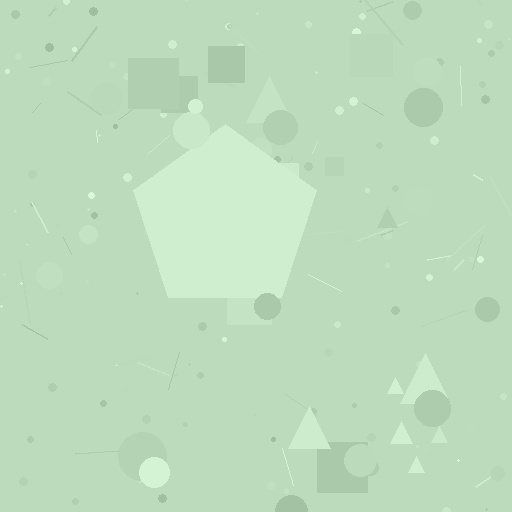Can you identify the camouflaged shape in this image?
The camouflaged shape is a pentagon.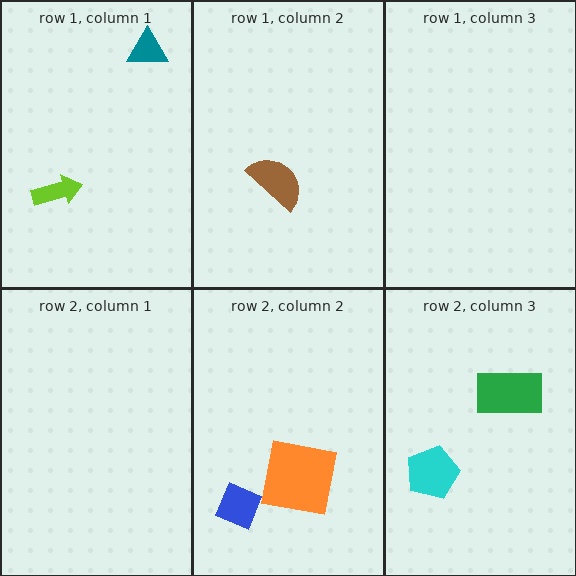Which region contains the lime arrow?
The row 1, column 1 region.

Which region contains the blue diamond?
The row 2, column 2 region.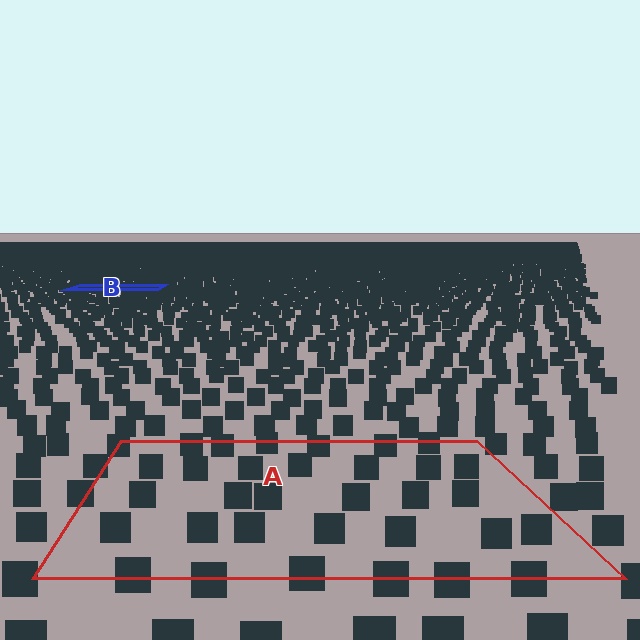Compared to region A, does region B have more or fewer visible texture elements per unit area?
Region B has more texture elements per unit area — they are packed more densely because it is farther away.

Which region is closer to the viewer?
Region A is closer. The texture elements there are larger and more spread out.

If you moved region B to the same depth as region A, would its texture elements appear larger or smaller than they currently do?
They would appear larger. At a closer depth, the same texture elements are projected at a bigger on-screen size.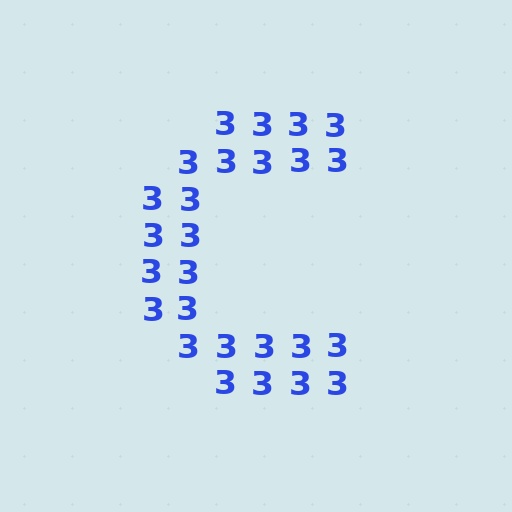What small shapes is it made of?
It is made of small digit 3's.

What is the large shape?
The large shape is the letter C.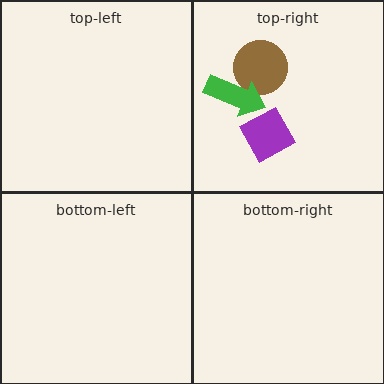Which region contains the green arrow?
The top-right region.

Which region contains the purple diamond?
The top-right region.